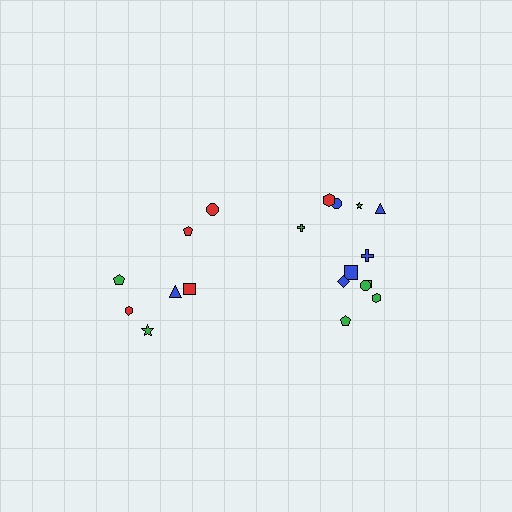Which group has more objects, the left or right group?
The right group.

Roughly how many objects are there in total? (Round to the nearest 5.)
Roughly 20 objects in total.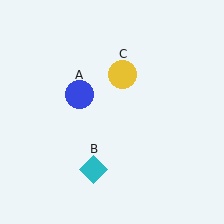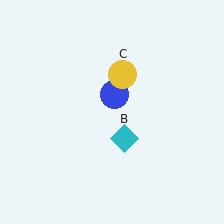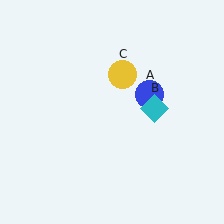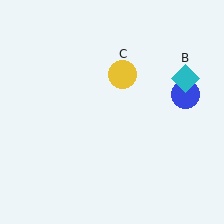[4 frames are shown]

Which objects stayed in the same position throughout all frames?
Yellow circle (object C) remained stationary.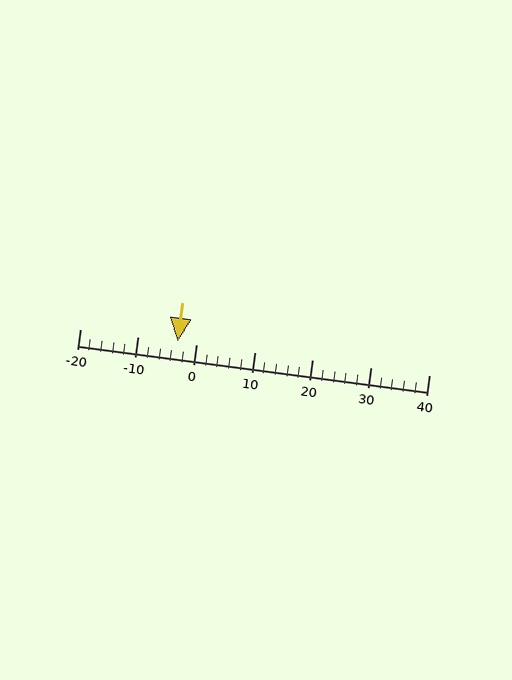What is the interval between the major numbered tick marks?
The major tick marks are spaced 10 units apart.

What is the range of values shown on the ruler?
The ruler shows values from -20 to 40.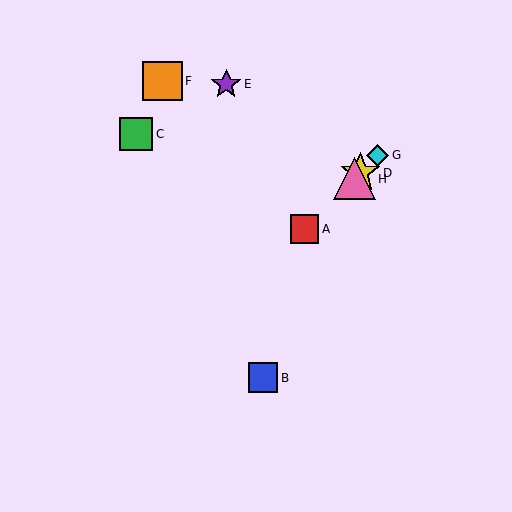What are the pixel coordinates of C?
Object C is at (136, 134).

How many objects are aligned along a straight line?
4 objects (A, D, G, H) are aligned along a straight line.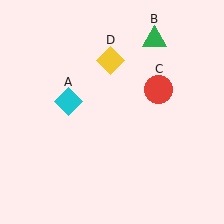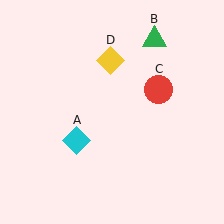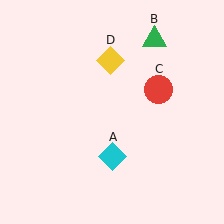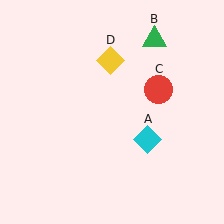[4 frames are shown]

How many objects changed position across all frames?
1 object changed position: cyan diamond (object A).